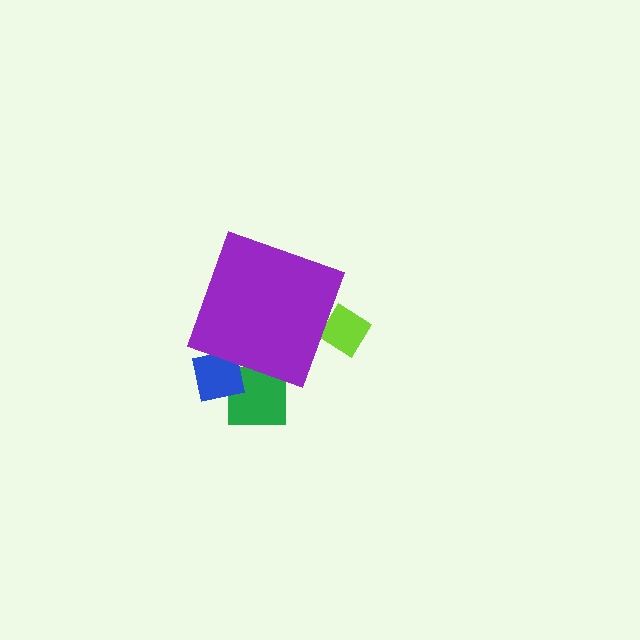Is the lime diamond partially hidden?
Yes, the lime diamond is partially hidden behind the purple diamond.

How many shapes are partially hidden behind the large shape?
3 shapes are partially hidden.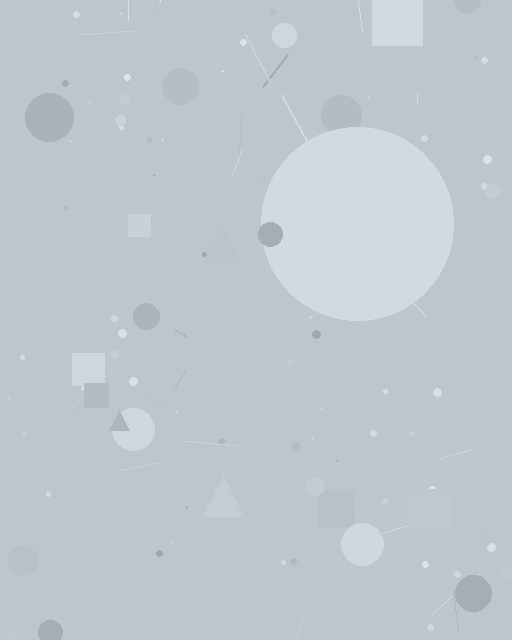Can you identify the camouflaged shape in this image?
The camouflaged shape is a circle.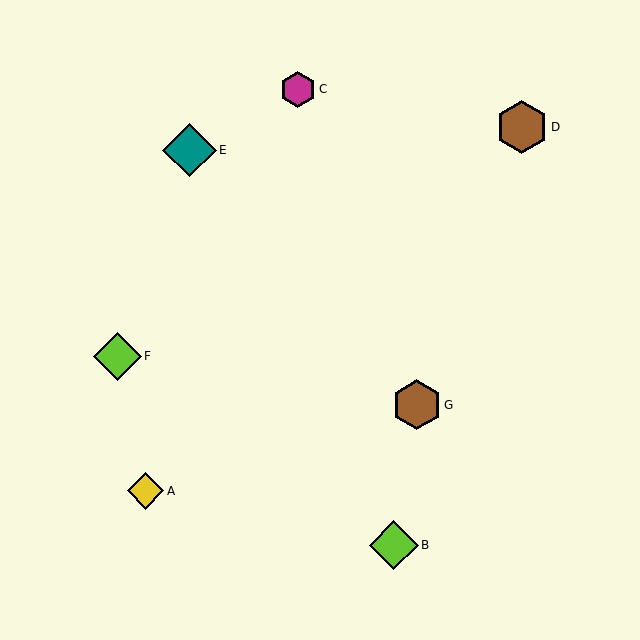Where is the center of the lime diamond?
The center of the lime diamond is at (394, 545).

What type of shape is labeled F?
Shape F is a lime diamond.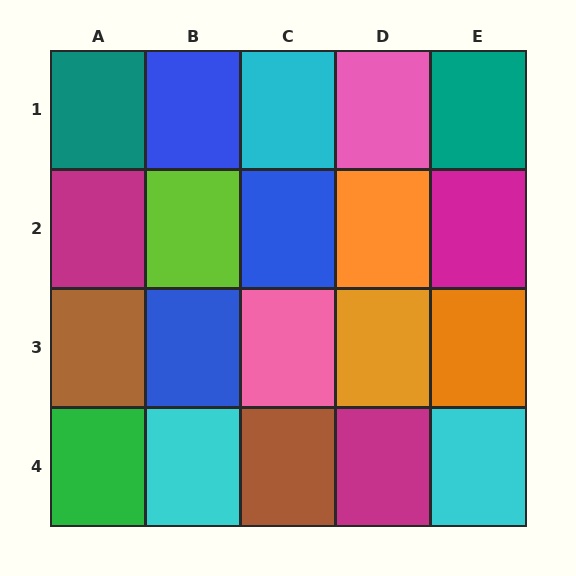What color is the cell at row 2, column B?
Lime.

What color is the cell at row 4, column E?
Cyan.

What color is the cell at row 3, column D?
Orange.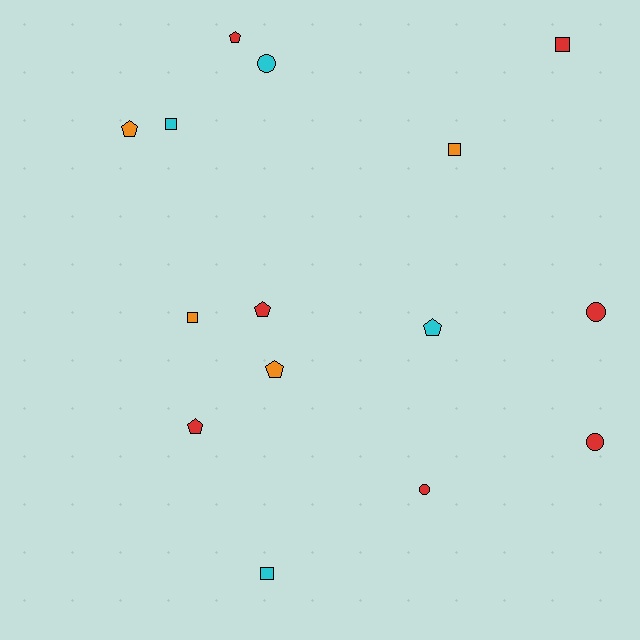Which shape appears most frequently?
Pentagon, with 6 objects.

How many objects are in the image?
There are 15 objects.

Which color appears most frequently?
Red, with 7 objects.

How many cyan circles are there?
There is 1 cyan circle.